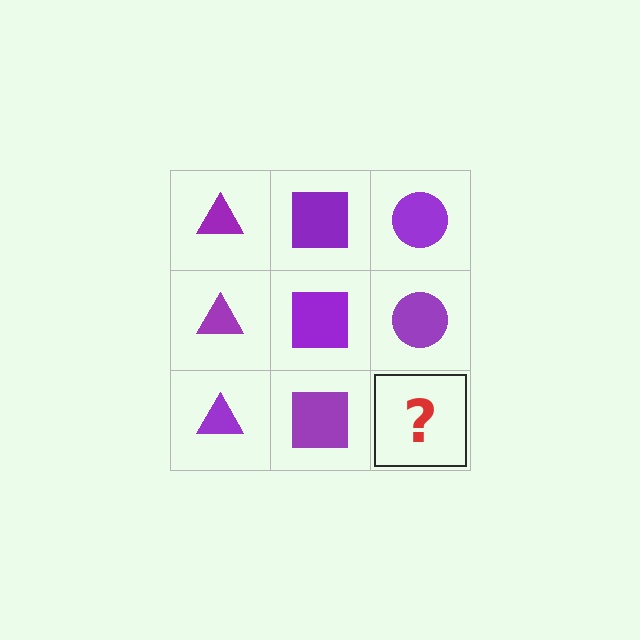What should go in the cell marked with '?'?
The missing cell should contain a purple circle.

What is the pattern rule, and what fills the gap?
The rule is that each column has a consistent shape. The gap should be filled with a purple circle.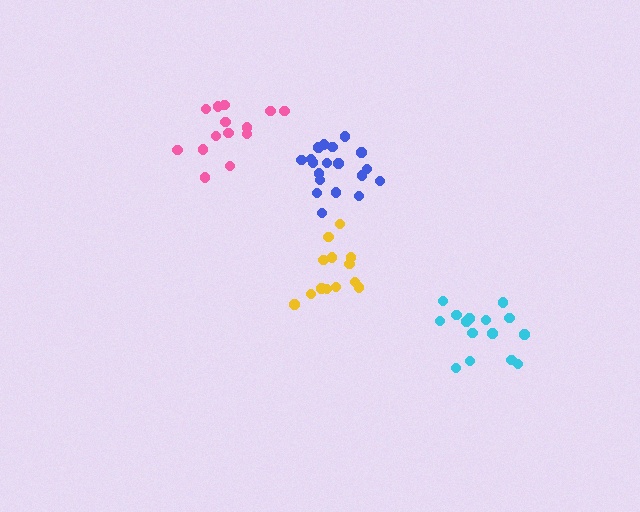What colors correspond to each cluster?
The clusters are colored: cyan, pink, yellow, blue.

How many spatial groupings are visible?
There are 4 spatial groupings.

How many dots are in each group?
Group 1: 15 dots, Group 2: 14 dots, Group 3: 13 dots, Group 4: 19 dots (61 total).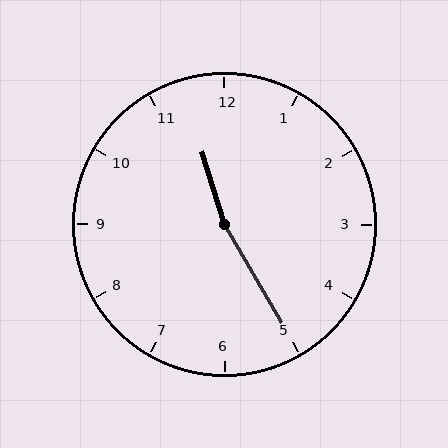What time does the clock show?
11:25.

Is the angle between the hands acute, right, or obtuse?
It is obtuse.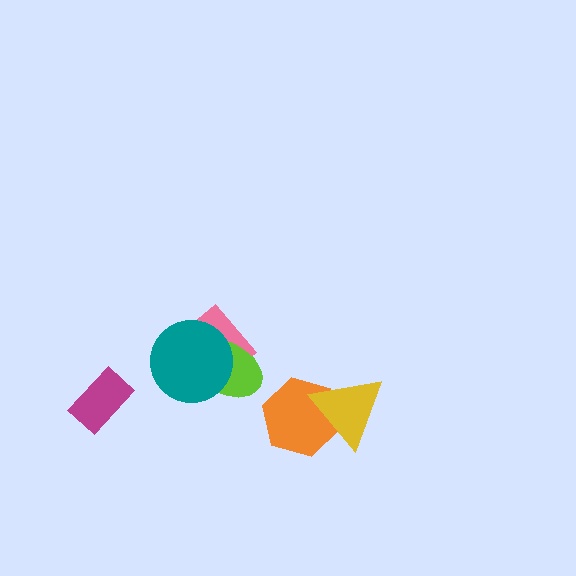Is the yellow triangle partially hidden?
No, no other shape covers it.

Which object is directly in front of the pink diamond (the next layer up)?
The lime ellipse is directly in front of the pink diamond.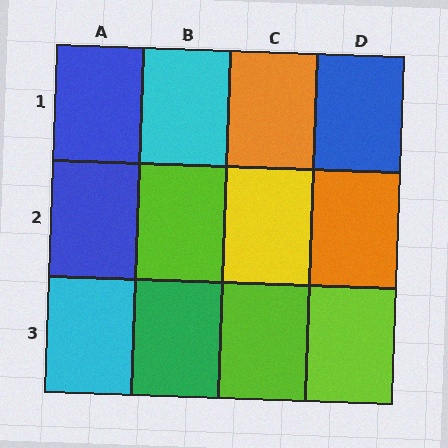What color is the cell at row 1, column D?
Blue.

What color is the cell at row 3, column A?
Cyan.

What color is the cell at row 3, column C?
Lime.